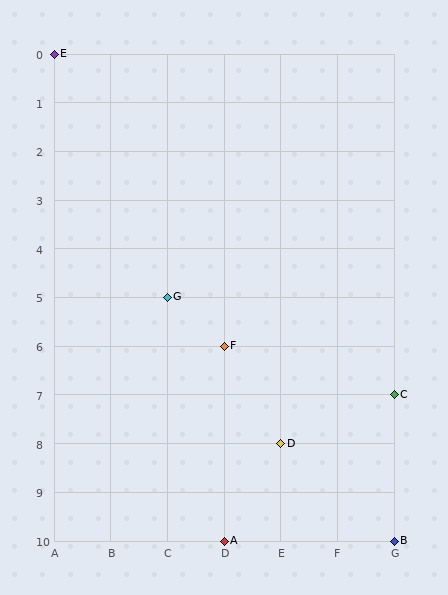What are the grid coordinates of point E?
Point E is at grid coordinates (A, 0).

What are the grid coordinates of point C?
Point C is at grid coordinates (G, 7).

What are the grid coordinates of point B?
Point B is at grid coordinates (G, 10).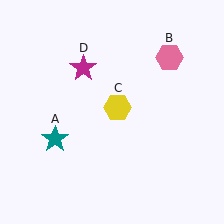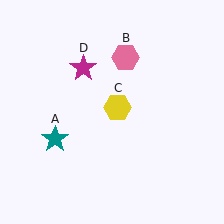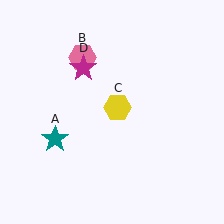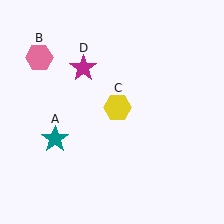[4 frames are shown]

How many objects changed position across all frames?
1 object changed position: pink hexagon (object B).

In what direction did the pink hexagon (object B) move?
The pink hexagon (object B) moved left.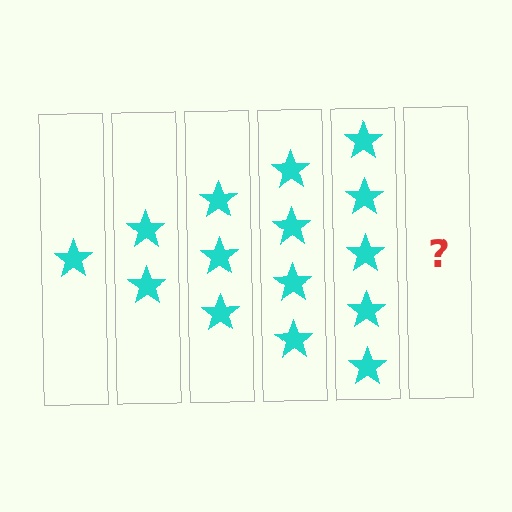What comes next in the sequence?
The next element should be 6 stars.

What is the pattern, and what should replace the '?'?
The pattern is that each step adds one more star. The '?' should be 6 stars.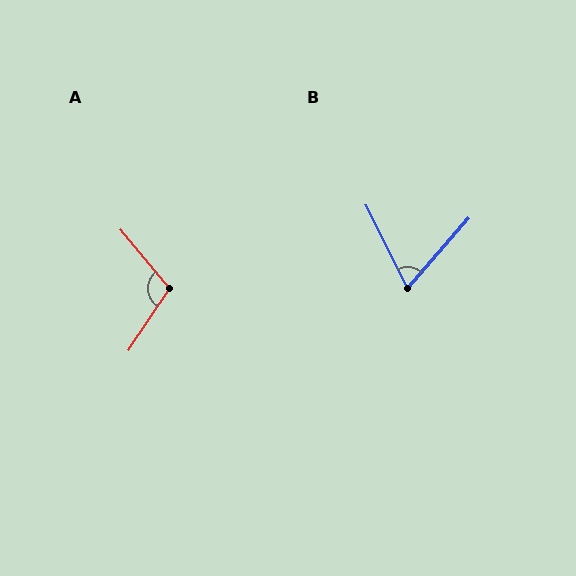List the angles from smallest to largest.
B (67°), A (107°).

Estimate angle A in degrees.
Approximately 107 degrees.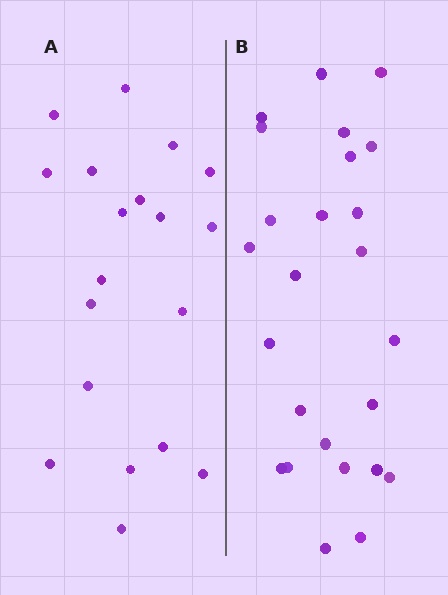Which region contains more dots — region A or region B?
Region B (the right region) has more dots.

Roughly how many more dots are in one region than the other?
Region B has about 6 more dots than region A.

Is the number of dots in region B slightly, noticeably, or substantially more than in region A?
Region B has noticeably more, but not dramatically so. The ratio is roughly 1.3 to 1.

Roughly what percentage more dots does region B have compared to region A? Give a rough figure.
About 30% more.